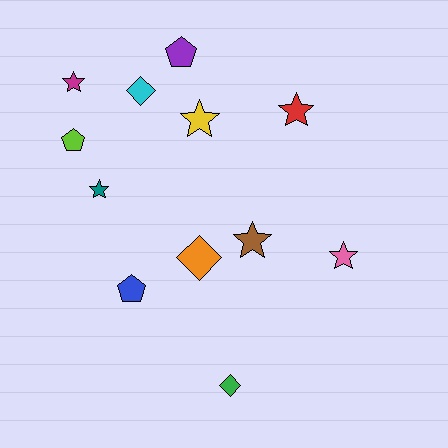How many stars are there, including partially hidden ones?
There are 6 stars.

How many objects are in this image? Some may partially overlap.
There are 12 objects.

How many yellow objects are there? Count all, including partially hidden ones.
There is 1 yellow object.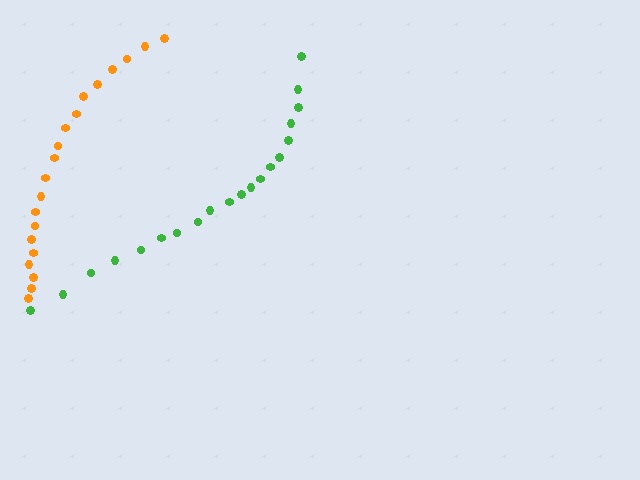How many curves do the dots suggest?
There are 2 distinct paths.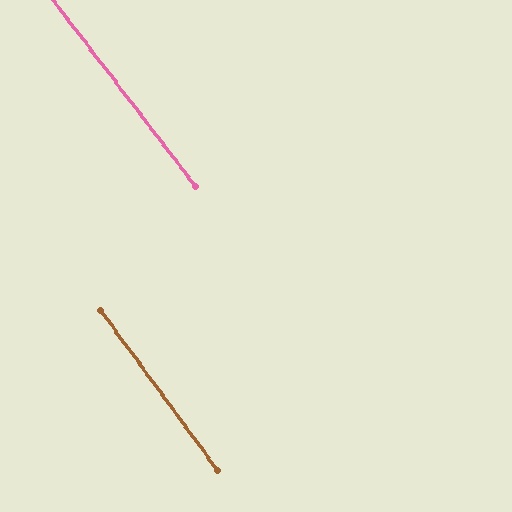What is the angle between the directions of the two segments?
Approximately 1 degree.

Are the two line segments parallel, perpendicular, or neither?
Parallel — their directions differ by only 1.4°.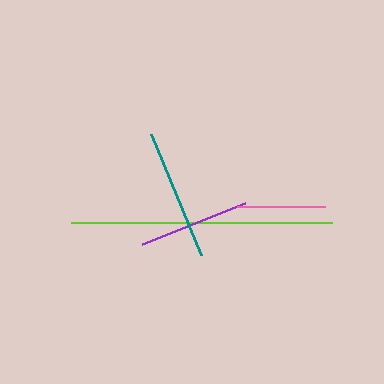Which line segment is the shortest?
The pink line is the shortest at approximately 88 pixels.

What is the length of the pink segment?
The pink segment is approximately 88 pixels long.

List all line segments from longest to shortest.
From longest to shortest: lime, teal, purple, pink.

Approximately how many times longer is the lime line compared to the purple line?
The lime line is approximately 2.4 times the length of the purple line.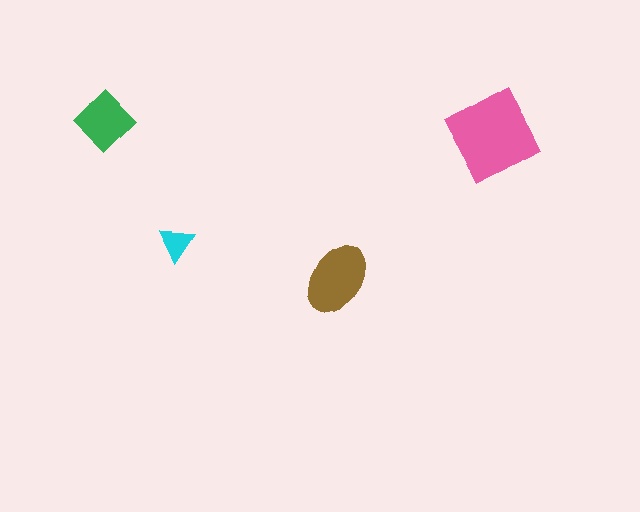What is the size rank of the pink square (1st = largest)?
1st.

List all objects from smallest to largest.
The cyan triangle, the green diamond, the brown ellipse, the pink square.